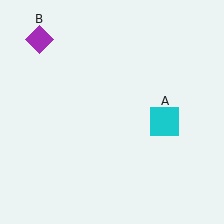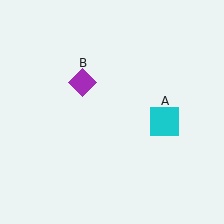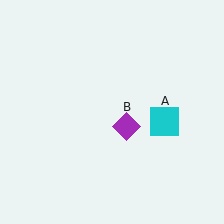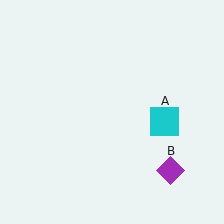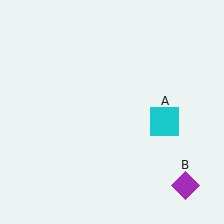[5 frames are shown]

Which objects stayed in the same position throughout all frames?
Cyan square (object A) remained stationary.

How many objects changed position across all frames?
1 object changed position: purple diamond (object B).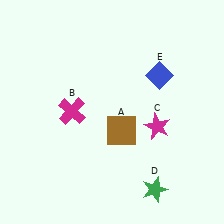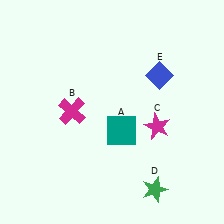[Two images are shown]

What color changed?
The square (A) changed from brown in Image 1 to teal in Image 2.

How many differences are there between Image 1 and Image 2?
There is 1 difference between the two images.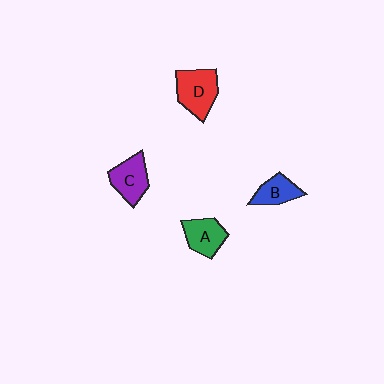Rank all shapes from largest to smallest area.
From largest to smallest: D (red), C (purple), A (green), B (blue).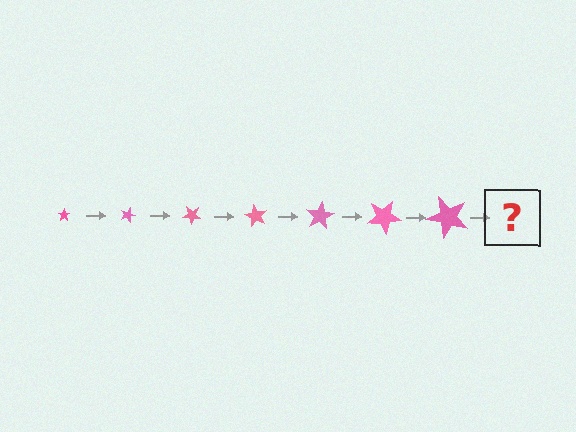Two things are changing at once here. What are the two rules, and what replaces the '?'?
The two rules are that the star grows larger each step and it rotates 20 degrees each step. The '?' should be a star, larger than the previous one and rotated 140 degrees from the start.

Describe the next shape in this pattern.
It should be a star, larger than the previous one and rotated 140 degrees from the start.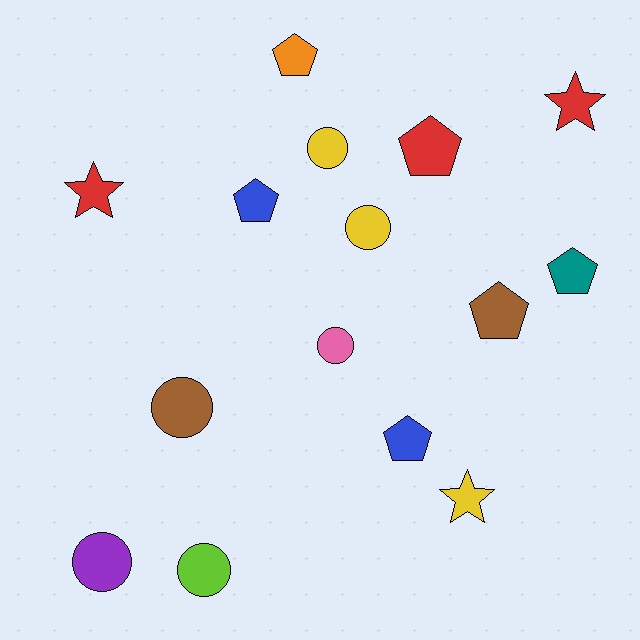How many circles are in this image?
There are 6 circles.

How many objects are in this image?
There are 15 objects.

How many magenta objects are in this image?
There are no magenta objects.